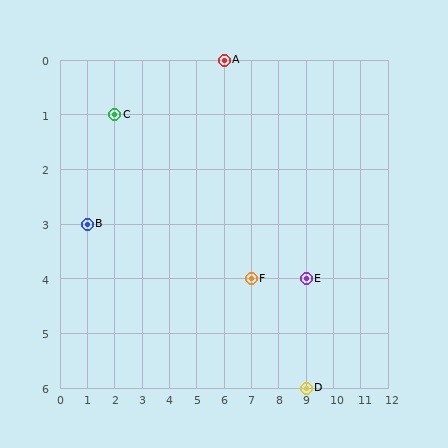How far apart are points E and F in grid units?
Points E and F are 2 columns apart.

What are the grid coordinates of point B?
Point B is at grid coordinates (1, 3).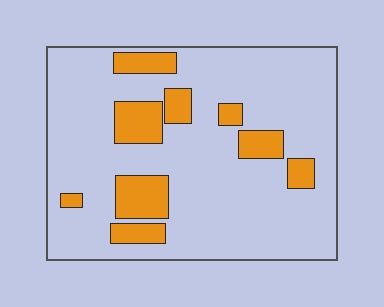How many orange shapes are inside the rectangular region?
9.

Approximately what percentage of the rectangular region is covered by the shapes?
Approximately 20%.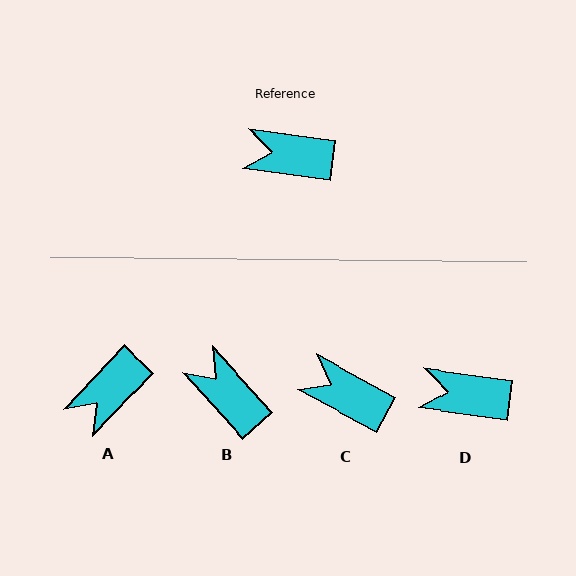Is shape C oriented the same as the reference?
No, it is off by about 21 degrees.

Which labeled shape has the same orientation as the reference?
D.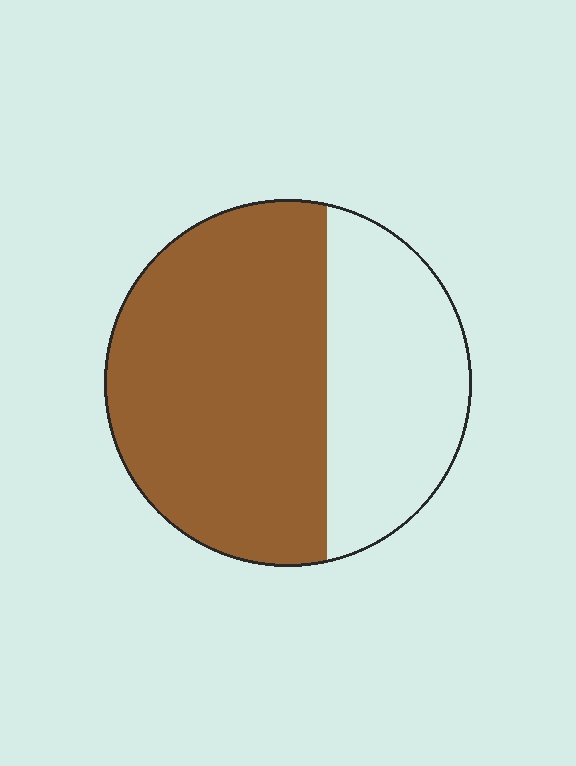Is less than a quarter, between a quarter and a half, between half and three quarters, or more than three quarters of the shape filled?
Between half and three quarters.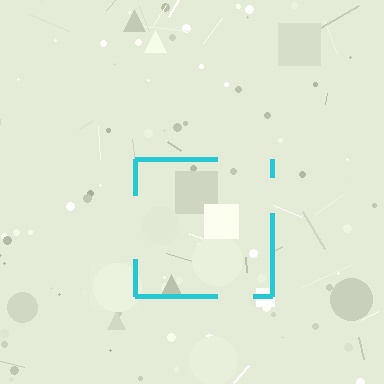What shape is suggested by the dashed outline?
The dashed outline suggests a square.